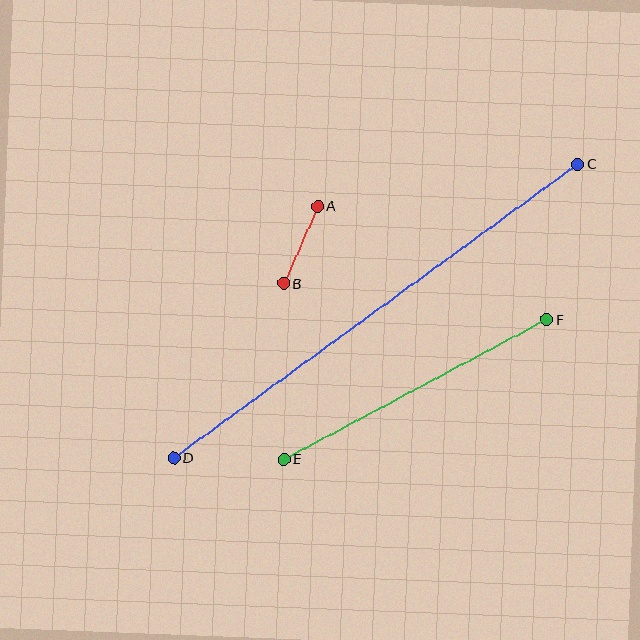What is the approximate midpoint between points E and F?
The midpoint is at approximately (415, 389) pixels.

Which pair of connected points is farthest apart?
Points C and D are farthest apart.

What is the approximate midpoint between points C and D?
The midpoint is at approximately (376, 311) pixels.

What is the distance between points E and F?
The distance is approximately 298 pixels.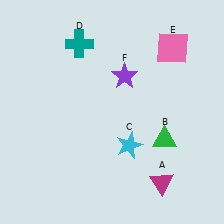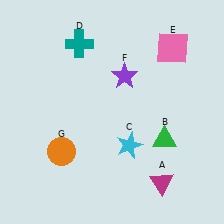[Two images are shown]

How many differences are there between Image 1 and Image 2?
There is 1 difference between the two images.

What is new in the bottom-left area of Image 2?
An orange circle (G) was added in the bottom-left area of Image 2.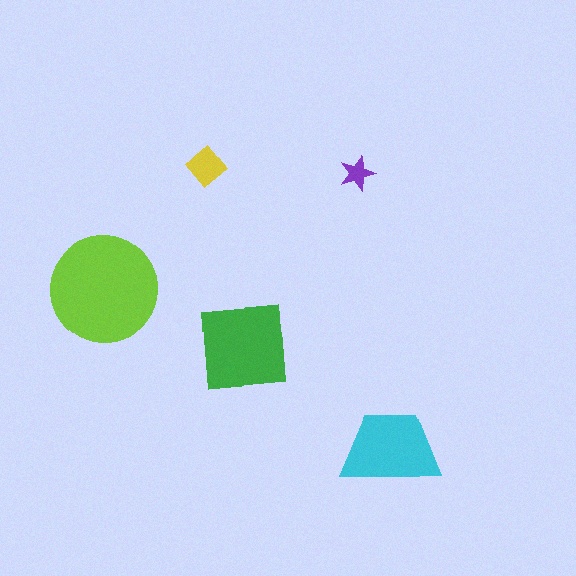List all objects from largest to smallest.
The lime circle, the green square, the cyan trapezoid, the yellow diamond, the purple star.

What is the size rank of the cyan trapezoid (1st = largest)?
3rd.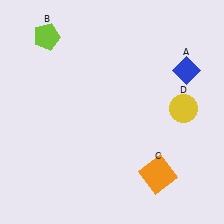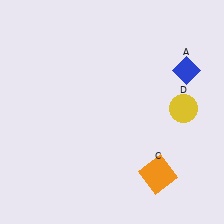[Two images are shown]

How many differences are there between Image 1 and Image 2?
There is 1 difference between the two images.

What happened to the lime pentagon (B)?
The lime pentagon (B) was removed in Image 2. It was in the top-left area of Image 1.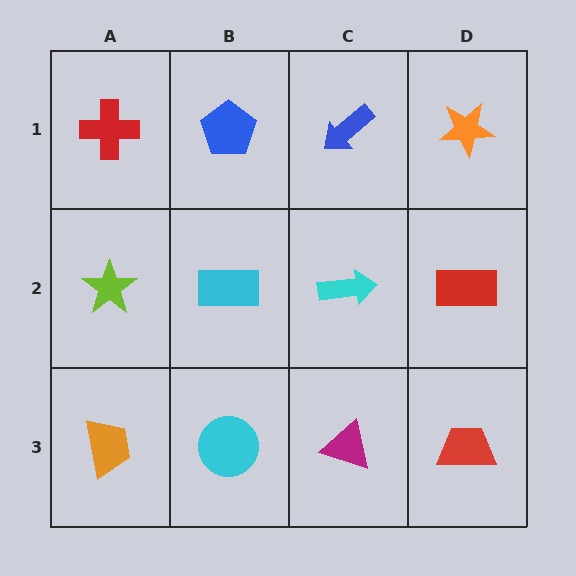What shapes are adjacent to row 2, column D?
An orange star (row 1, column D), a red trapezoid (row 3, column D), a cyan arrow (row 2, column C).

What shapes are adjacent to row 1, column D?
A red rectangle (row 2, column D), a blue arrow (row 1, column C).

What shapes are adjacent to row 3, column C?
A cyan arrow (row 2, column C), a cyan circle (row 3, column B), a red trapezoid (row 3, column D).